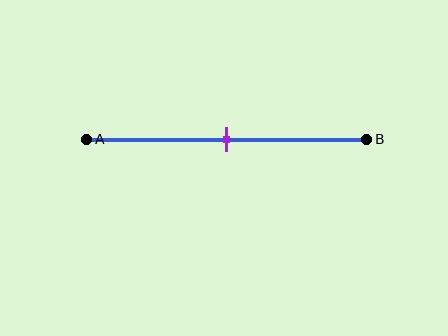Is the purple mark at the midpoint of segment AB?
Yes, the mark is approximately at the midpoint.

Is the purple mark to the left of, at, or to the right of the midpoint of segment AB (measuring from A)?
The purple mark is approximately at the midpoint of segment AB.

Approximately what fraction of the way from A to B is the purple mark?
The purple mark is approximately 50% of the way from A to B.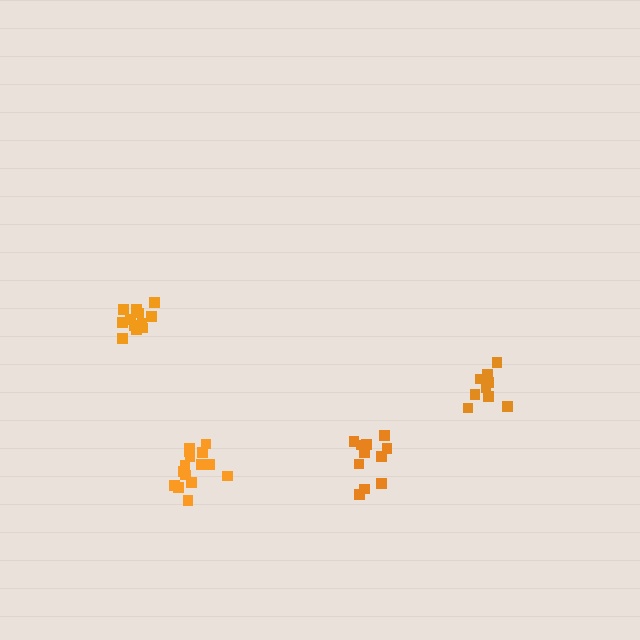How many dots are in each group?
Group 1: 9 dots, Group 2: 11 dots, Group 3: 12 dots, Group 4: 15 dots (47 total).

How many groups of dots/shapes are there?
There are 4 groups.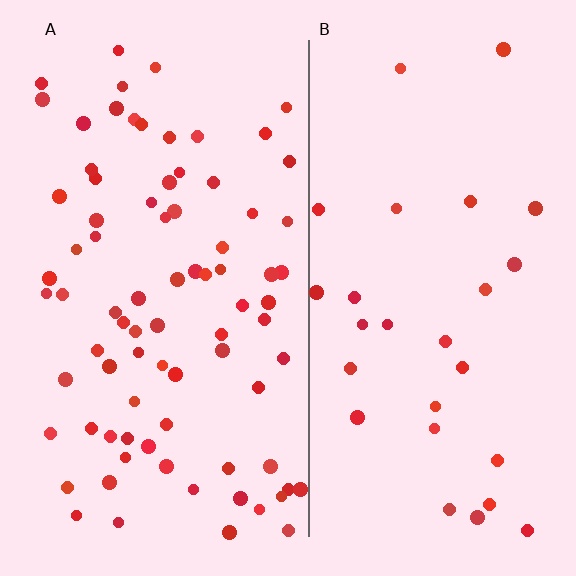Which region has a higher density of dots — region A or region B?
A (the left).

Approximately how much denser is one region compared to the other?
Approximately 2.9× — region A over region B.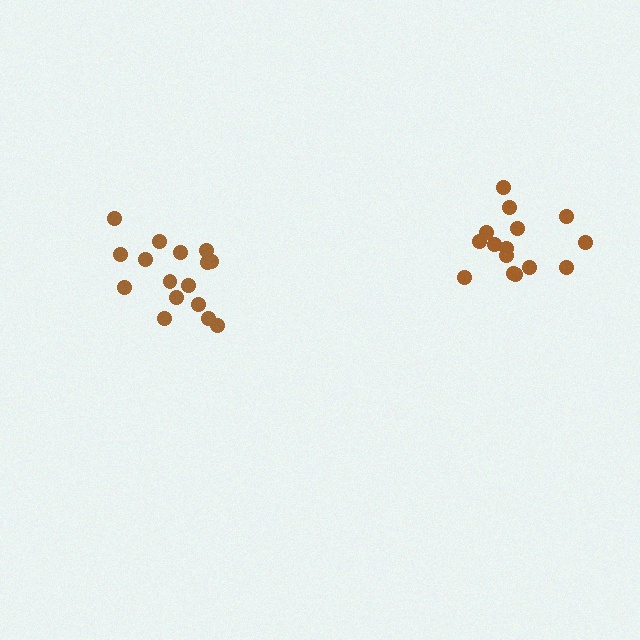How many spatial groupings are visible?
There are 2 spatial groupings.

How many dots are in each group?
Group 1: 15 dots, Group 2: 16 dots (31 total).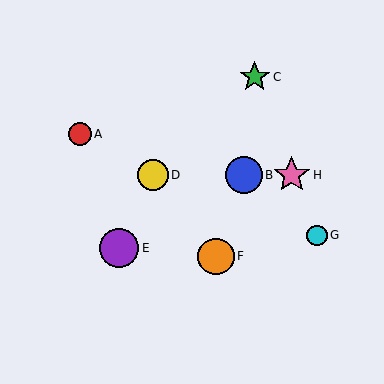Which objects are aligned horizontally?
Objects B, D, H are aligned horizontally.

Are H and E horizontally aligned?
No, H is at y≈175 and E is at y≈248.